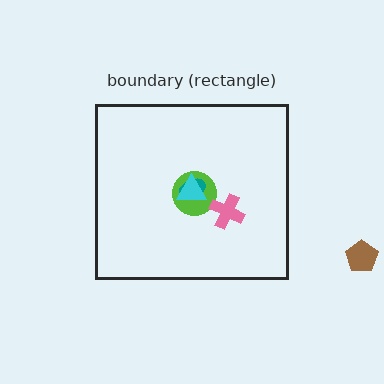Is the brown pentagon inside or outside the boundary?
Outside.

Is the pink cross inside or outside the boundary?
Inside.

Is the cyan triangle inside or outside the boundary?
Inside.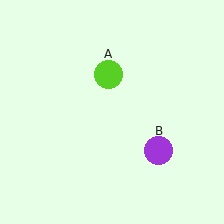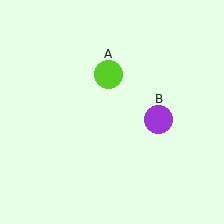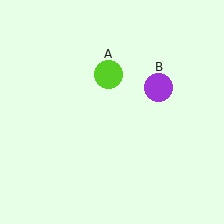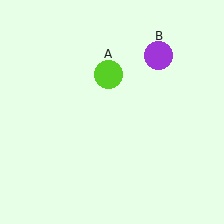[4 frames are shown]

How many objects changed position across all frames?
1 object changed position: purple circle (object B).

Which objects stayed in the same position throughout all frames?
Lime circle (object A) remained stationary.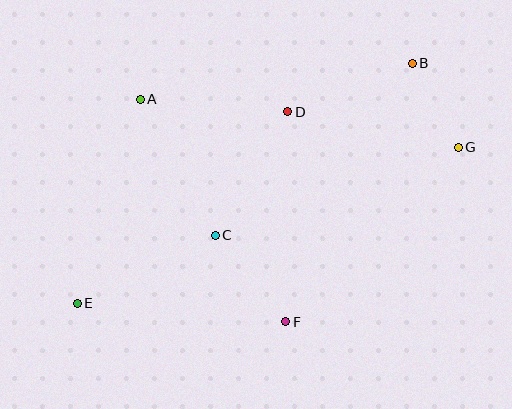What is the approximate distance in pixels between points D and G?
The distance between D and G is approximately 174 pixels.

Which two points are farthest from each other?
Points B and E are farthest from each other.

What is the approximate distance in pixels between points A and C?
The distance between A and C is approximately 155 pixels.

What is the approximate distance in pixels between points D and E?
The distance between D and E is approximately 285 pixels.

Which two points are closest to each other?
Points B and G are closest to each other.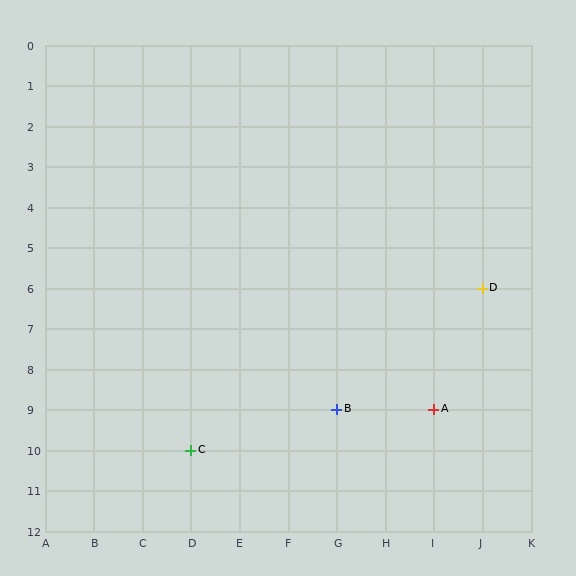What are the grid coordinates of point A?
Point A is at grid coordinates (I, 9).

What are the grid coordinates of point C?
Point C is at grid coordinates (D, 10).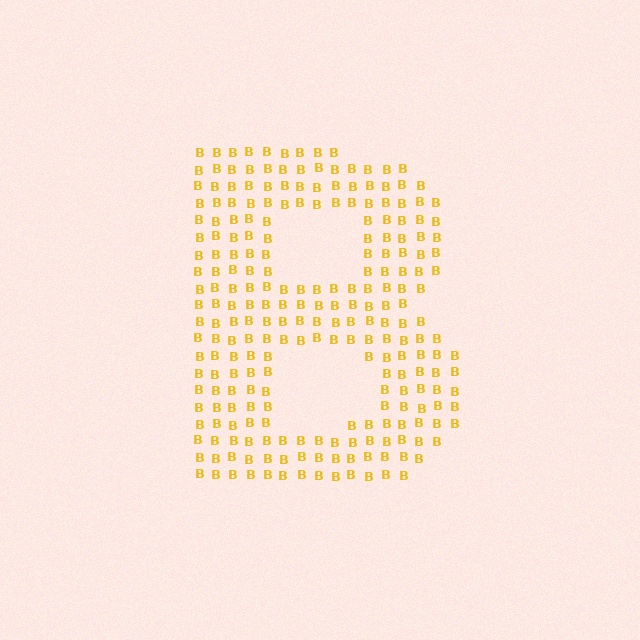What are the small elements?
The small elements are letter B's.